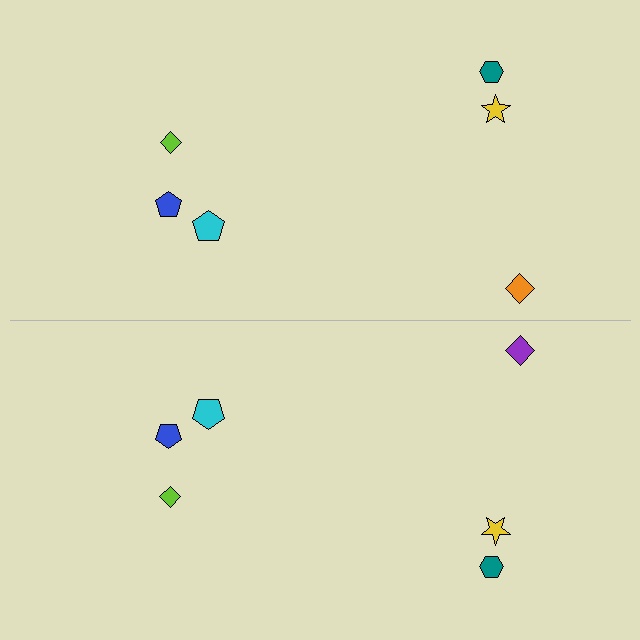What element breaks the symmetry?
The purple diamond on the bottom side breaks the symmetry — its mirror counterpart is orange.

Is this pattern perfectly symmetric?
No, the pattern is not perfectly symmetric. The purple diamond on the bottom side breaks the symmetry — its mirror counterpart is orange.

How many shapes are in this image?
There are 12 shapes in this image.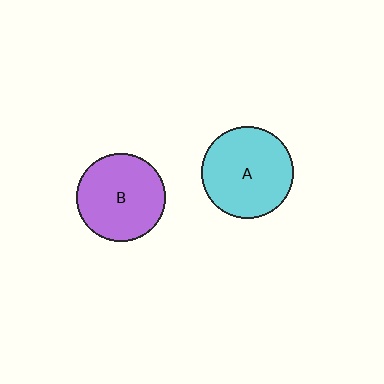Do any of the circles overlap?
No, none of the circles overlap.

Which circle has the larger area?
Circle A (cyan).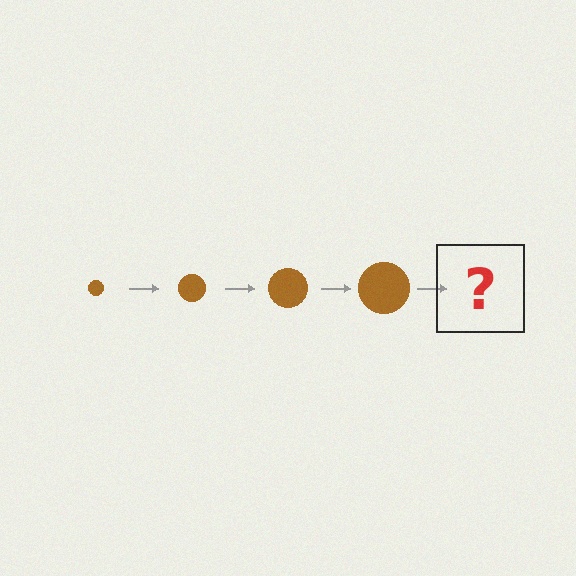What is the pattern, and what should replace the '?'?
The pattern is that the circle gets progressively larger each step. The '?' should be a brown circle, larger than the previous one.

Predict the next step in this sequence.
The next step is a brown circle, larger than the previous one.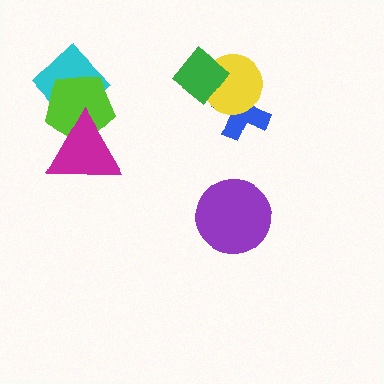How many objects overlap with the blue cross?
1 object overlaps with the blue cross.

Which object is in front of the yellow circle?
The green diamond is in front of the yellow circle.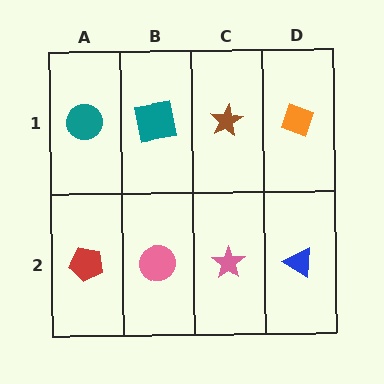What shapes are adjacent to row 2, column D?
An orange diamond (row 1, column D), a pink star (row 2, column C).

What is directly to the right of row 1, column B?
A brown star.